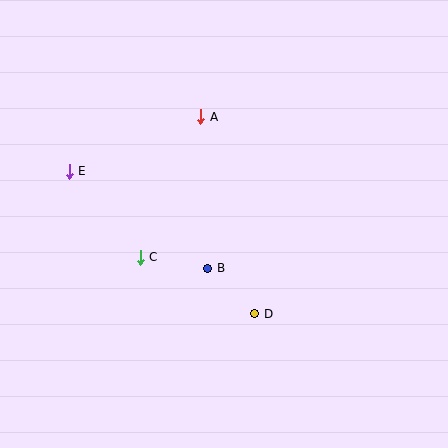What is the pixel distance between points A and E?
The distance between A and E is 143 pixels.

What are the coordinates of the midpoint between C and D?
The midpoint between C and D is at (198, 285).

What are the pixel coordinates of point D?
Point D is at (255, 314).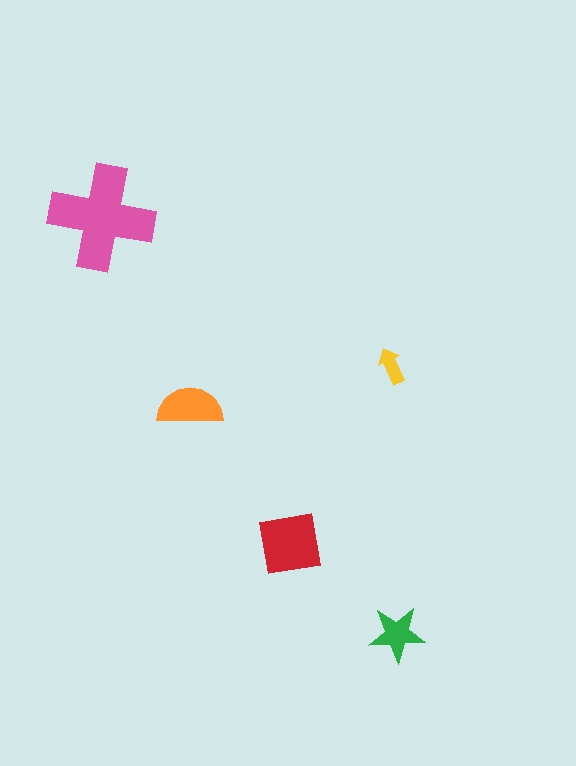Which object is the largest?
The pink cross.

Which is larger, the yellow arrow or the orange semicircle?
The orange semicircle.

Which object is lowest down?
The green star is bottommost.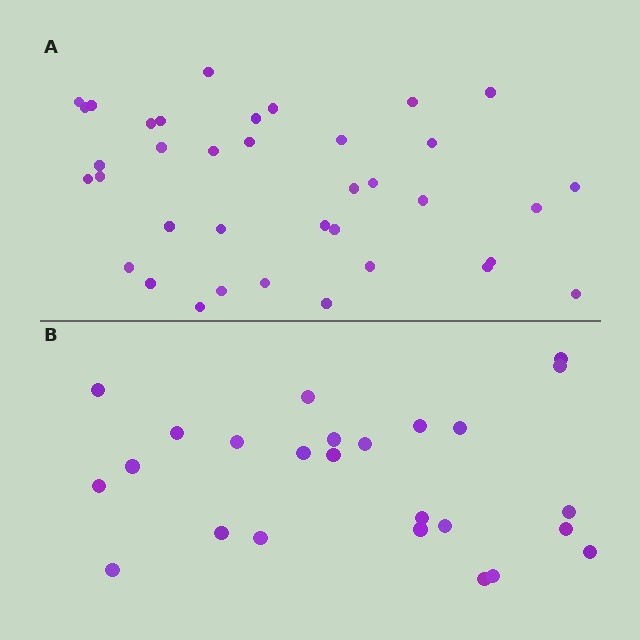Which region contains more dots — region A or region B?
Region A (the top region) has more dots.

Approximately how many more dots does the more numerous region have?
Region A has roughly 12 or so more dots than region B.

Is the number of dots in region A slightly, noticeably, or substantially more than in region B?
Region A has substantially more. The ratio is roughly 1.5 to 1.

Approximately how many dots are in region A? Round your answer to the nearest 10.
About 40 dots. (The exact count is 37, which rounds to 40.)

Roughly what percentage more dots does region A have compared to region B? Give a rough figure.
About 50% more.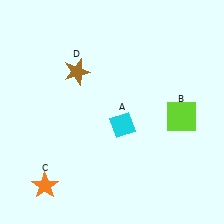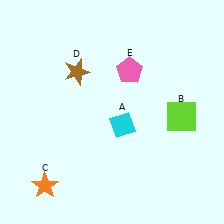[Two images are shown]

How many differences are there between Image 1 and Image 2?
There is 1 difference between the two images.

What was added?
A pink pentagon (E) was added in Image 2.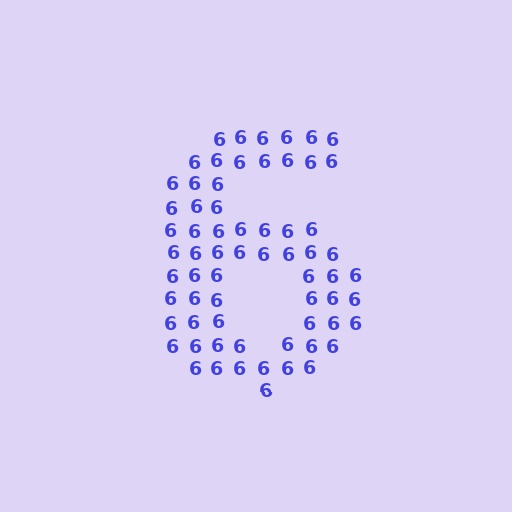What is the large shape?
The large shape is the digit 6.